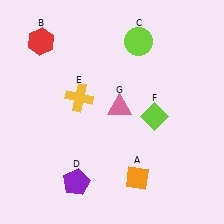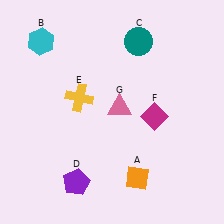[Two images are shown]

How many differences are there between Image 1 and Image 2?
There are 3 differences between the two images.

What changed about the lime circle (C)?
In Image 1, C is lime. In Image 2, it changed to teal.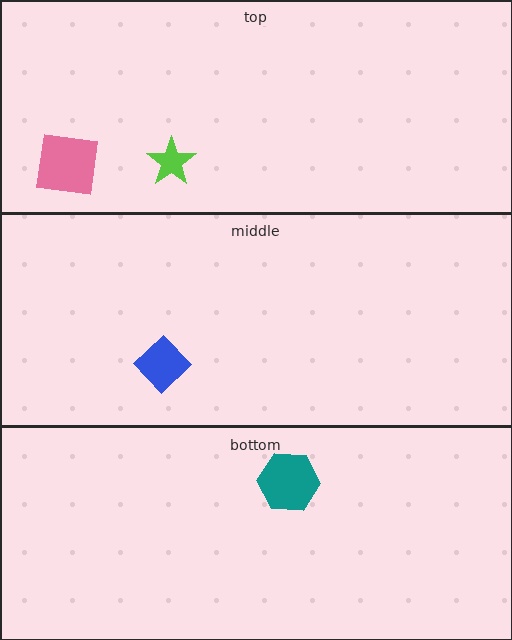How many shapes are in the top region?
2.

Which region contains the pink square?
The top region.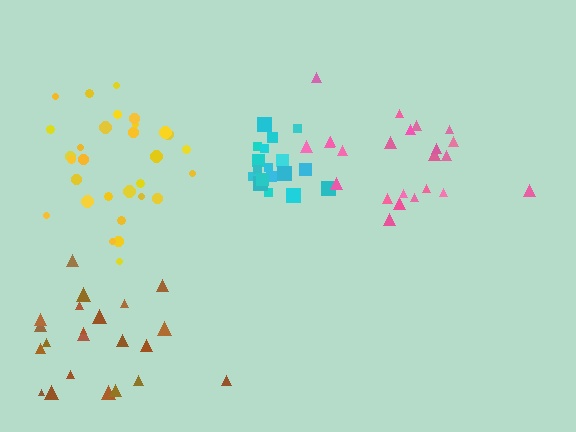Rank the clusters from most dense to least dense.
cyan, yellow, pink, brown.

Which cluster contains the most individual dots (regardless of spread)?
Yellow (30).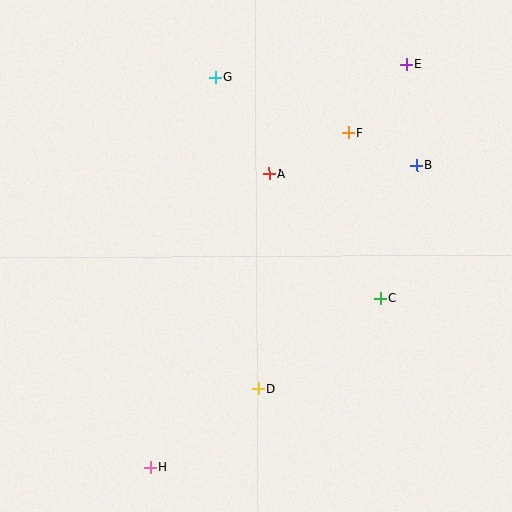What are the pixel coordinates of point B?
Point B is at (417, 165).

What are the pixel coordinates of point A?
Point A is at (269, 174).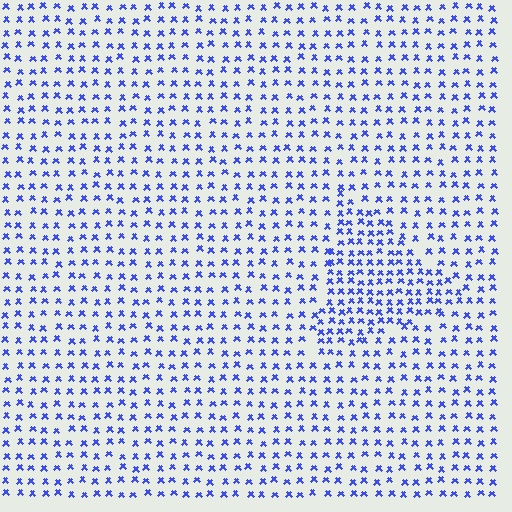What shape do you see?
I see a triangle.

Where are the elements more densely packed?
The elements are more densely packed inside the triangle boundary.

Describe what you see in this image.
The image contains small blue elements arranged at two different densities. A triangle-shaped region is visible where the elements are more densely packed than the surrounding area.